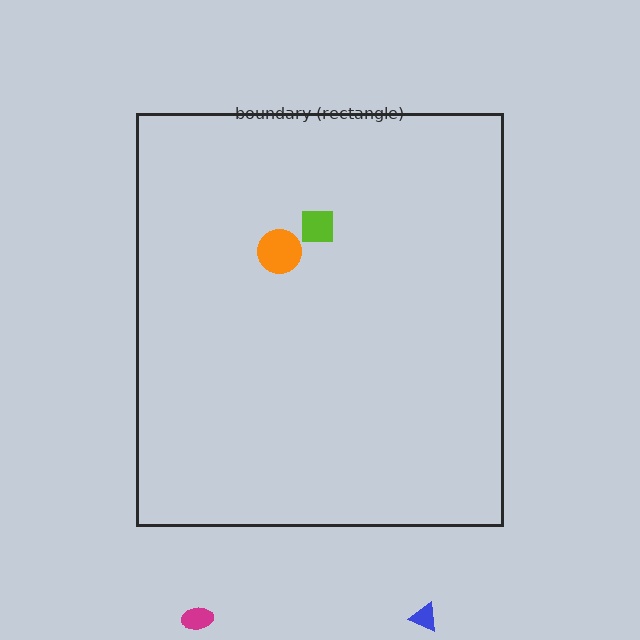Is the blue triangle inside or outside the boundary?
Outside.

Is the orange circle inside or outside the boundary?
Inside.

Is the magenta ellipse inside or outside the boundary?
Outside.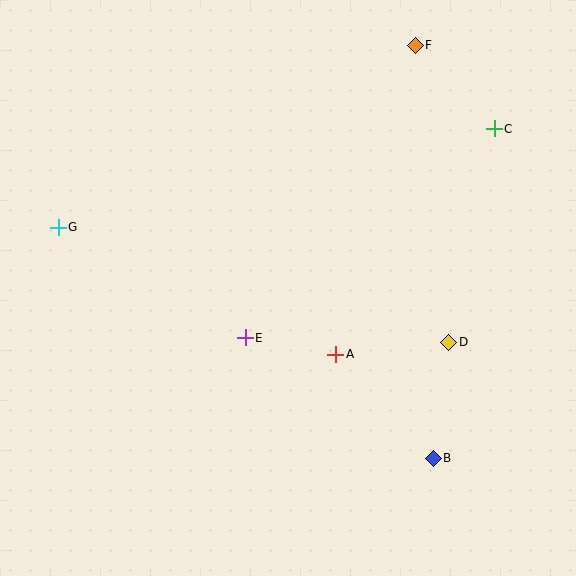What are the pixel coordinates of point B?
Point B is at (433, 458).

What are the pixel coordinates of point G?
Point G is at (58, 227).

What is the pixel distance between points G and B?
The distance between G and B is 440 pixels.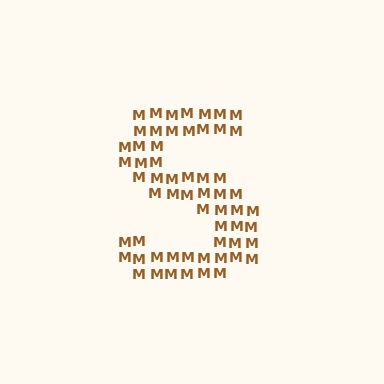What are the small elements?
The small elements are letter M's.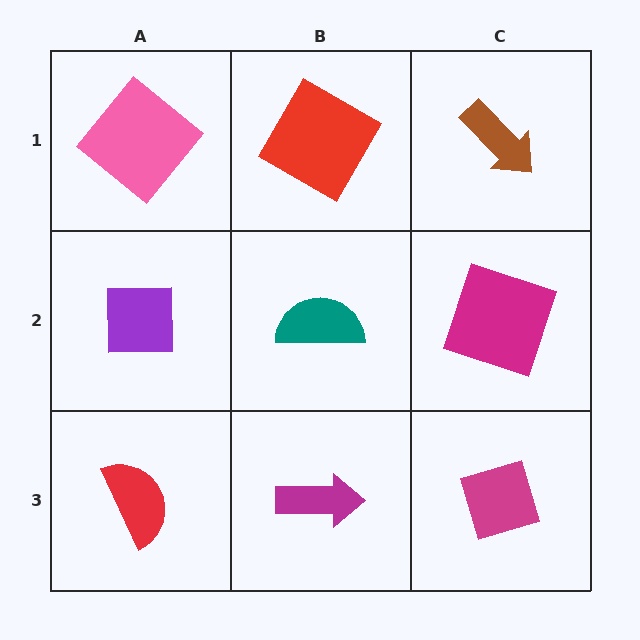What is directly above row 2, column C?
A brown arrow.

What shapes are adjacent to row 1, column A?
A purple square (row 2, column A), a red diamond (row 1, column B).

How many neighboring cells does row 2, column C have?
3.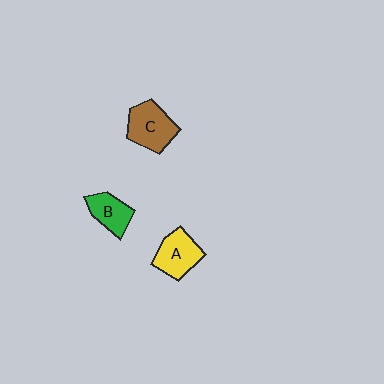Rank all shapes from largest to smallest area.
From largest to smallest: C (brown), A (yellow), B (green).